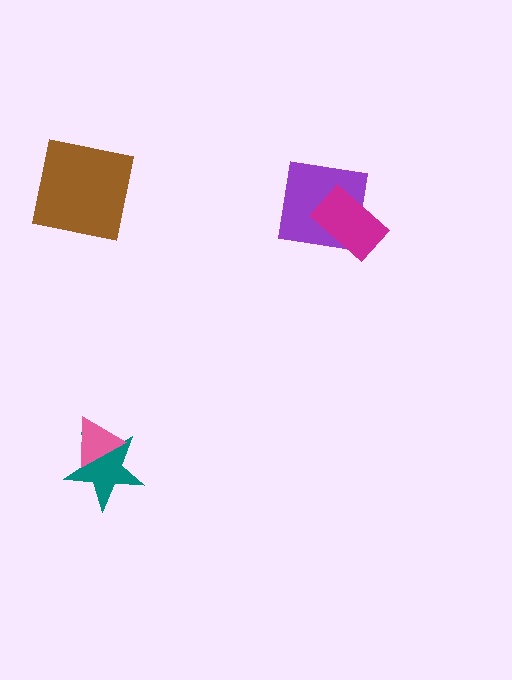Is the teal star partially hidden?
Yes, it is partially covered by another shape.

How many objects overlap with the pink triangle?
1 object overlaps with the pink triangle.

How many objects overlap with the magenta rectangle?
1 object overlaps with the magenta rectangle.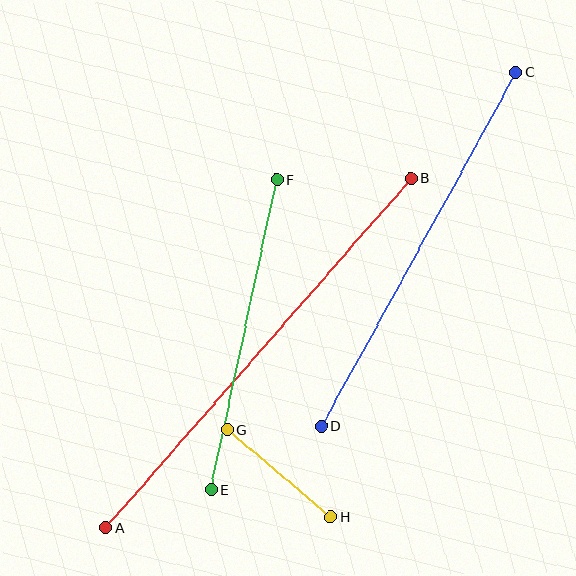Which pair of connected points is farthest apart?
Points A and B are farthest apart.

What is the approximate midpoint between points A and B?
The midpoint is at approximately (258, 353) pixels.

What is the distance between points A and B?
The distance is approximately 464 pixels.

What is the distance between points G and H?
The distance is approximately 136 pixels.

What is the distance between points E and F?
The distance is approximately 317 pixels.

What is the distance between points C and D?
The distance is approximately 404 pixels.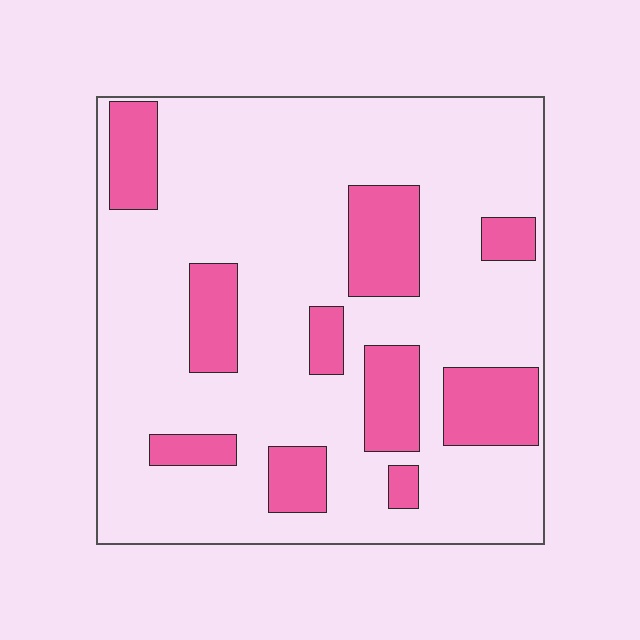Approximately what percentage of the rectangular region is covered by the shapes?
Approximately 20%.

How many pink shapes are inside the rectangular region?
10.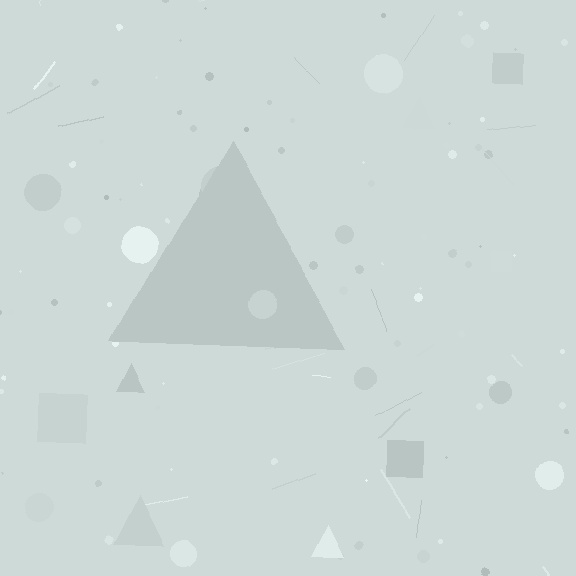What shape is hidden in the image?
A triangle is hidden in the image.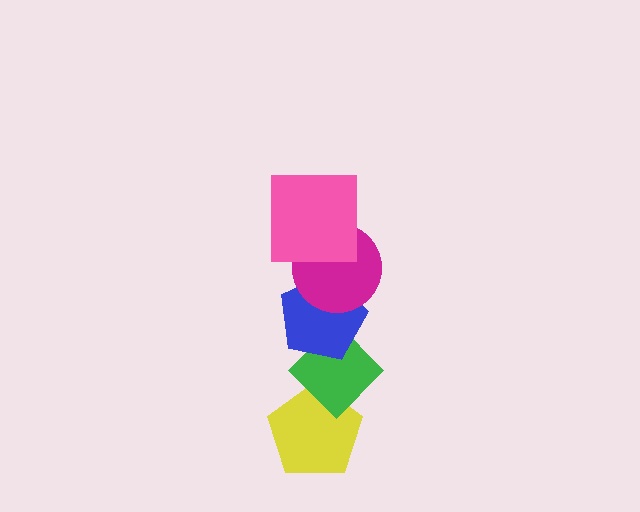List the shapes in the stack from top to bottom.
From top to bottom: the pink square, the magenta circle, the blue pentagon, the green diamond, the yellow pentagon.